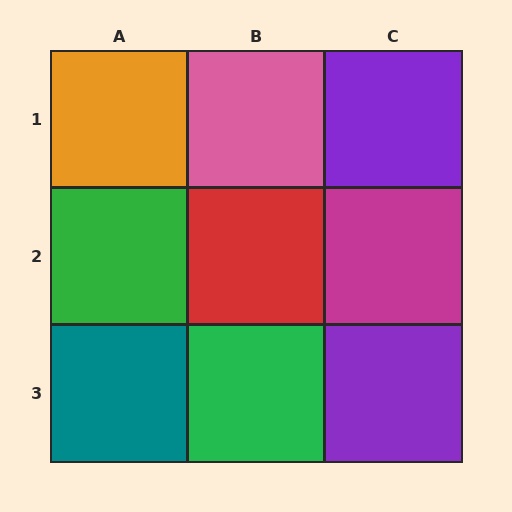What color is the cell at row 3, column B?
Green.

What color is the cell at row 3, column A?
Teal.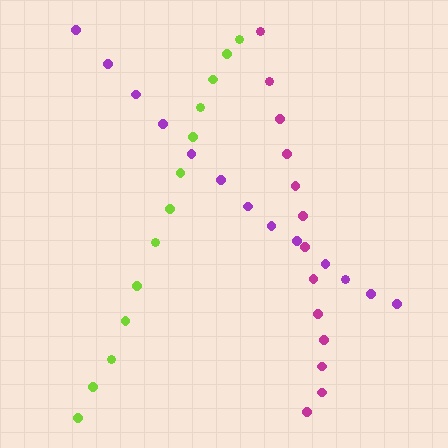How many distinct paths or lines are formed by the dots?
There are 3 distinct paths.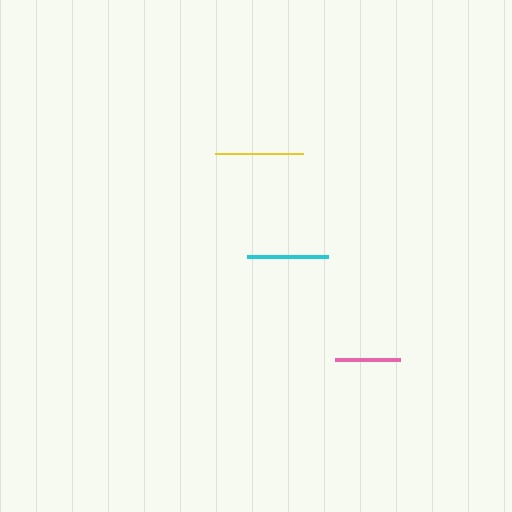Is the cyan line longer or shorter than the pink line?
The cyan line is longer than the pink line.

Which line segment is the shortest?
The pink line is the shortest at approximately 65 pixels.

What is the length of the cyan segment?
The cyan segment is approximately 82 pixels long.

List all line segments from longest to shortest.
From longest to shortest: yellow, cyan, pink.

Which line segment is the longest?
The yellow line is the longest at approximately 88 pixels.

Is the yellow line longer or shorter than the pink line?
The yellow line is longer than the pink line.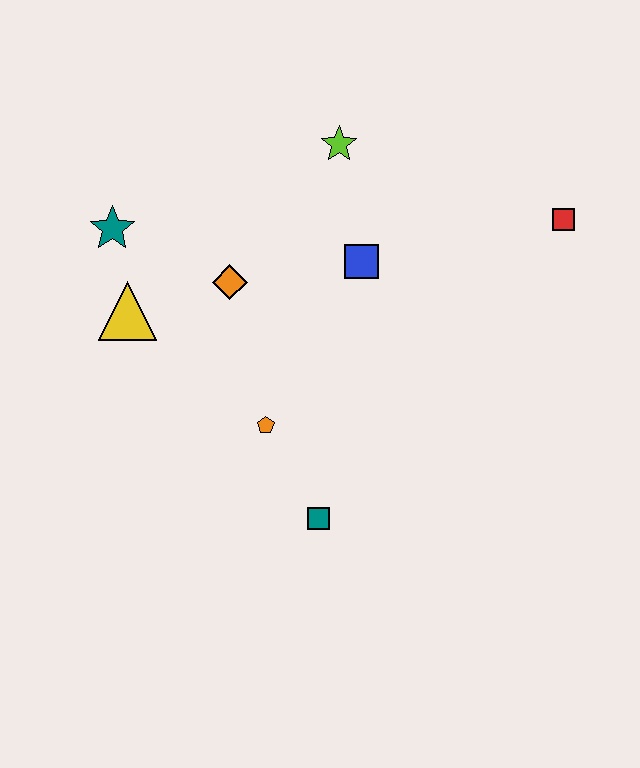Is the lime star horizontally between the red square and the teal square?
Yes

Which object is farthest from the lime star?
The teal square is farthest from the lime star.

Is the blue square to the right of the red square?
No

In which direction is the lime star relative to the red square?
The lime star is to the left of the red square.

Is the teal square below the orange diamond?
Yes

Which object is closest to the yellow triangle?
The teal star is closest to the yellow triangle.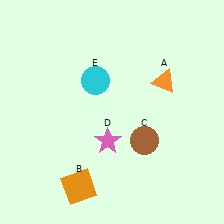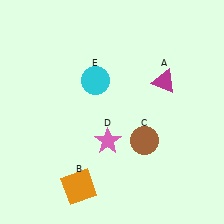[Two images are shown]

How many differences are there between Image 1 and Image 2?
There is 1 difference between the two images.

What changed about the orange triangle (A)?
In Image 1, A is orange. In Image 2, it changed to magenta.